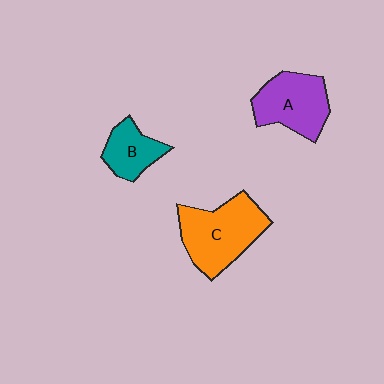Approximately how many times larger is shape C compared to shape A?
Approximately 1.2 times.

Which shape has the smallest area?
Shape B (teal).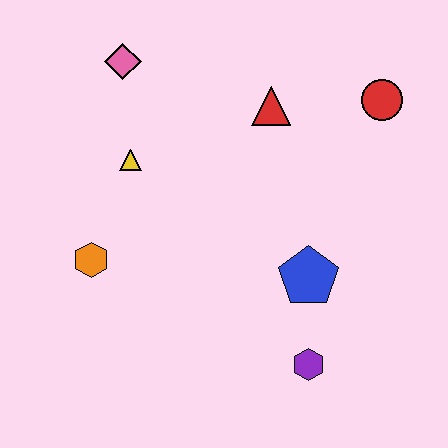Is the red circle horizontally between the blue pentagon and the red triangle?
No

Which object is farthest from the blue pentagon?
The pink diamond is farthest from the blue pentagon.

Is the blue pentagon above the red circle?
No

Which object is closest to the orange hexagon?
The yellow triangle is closest to the orange hexagon.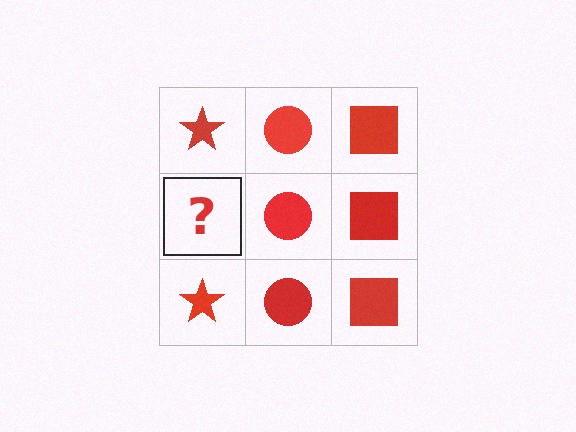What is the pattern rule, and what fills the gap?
The rule is that each column has a consistent shape. The gap should be filled with a red star.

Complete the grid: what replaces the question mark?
The question mark should be replaced with a red star.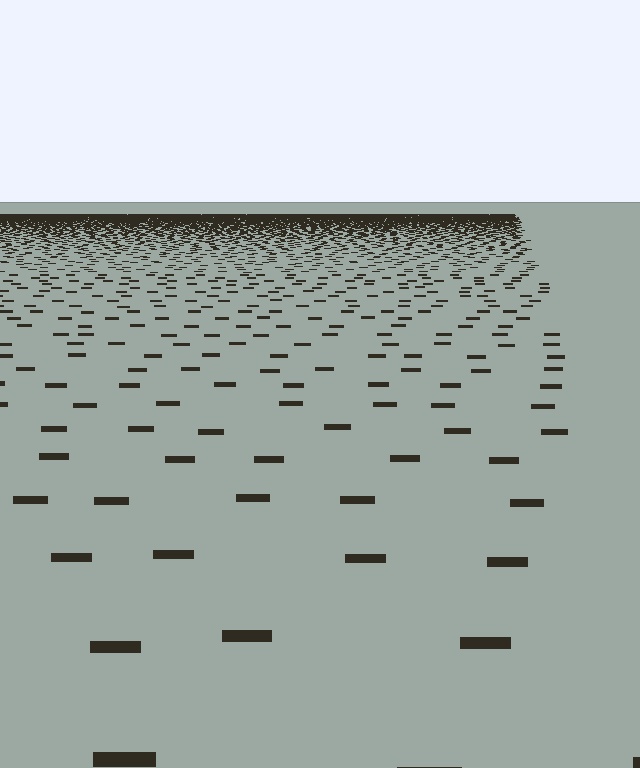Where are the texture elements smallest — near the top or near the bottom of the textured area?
Near the top.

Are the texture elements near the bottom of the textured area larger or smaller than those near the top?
Larger. Near the bottom, elements are closer to the viewer and appear at a bigger on-screen size.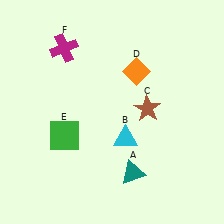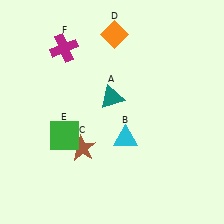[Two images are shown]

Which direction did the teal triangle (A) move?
The teal triangle (A) moved up.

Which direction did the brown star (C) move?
The brown star (C) moved left.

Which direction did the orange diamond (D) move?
The orange diamond (D) moved up.